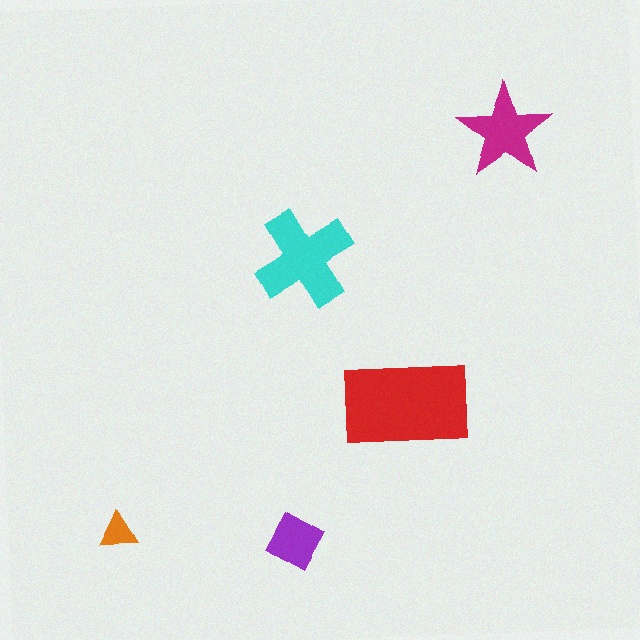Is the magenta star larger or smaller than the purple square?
Larger.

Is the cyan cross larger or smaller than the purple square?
Larger.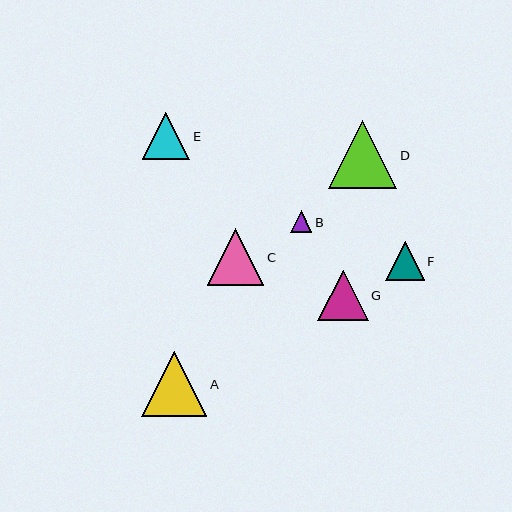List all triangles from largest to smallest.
From largest to smallest: D, A, C, G, E, F, B.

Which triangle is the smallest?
Triangle B is the smallest with a size of approximately 21 pixels.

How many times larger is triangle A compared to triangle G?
Triangle A is approximately 1.3 times the size of triangle G.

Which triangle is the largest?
Triangle D is the largest with a size of approximately 68 pixels.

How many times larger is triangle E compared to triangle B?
Triangle E is approximately 2.2 times the size of triangle B.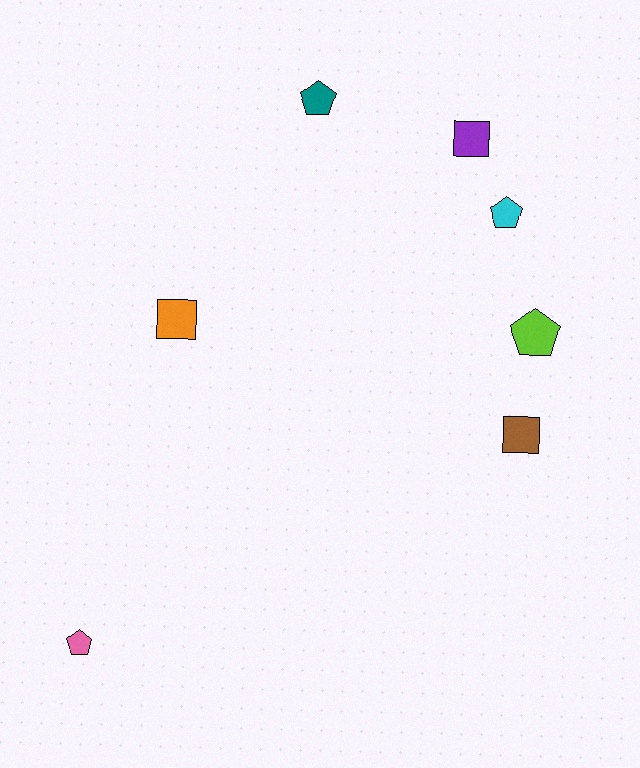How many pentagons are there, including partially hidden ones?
There are 4 pentagons.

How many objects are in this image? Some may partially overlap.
There are 7 objects.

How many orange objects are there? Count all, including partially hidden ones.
There is 1 orange object.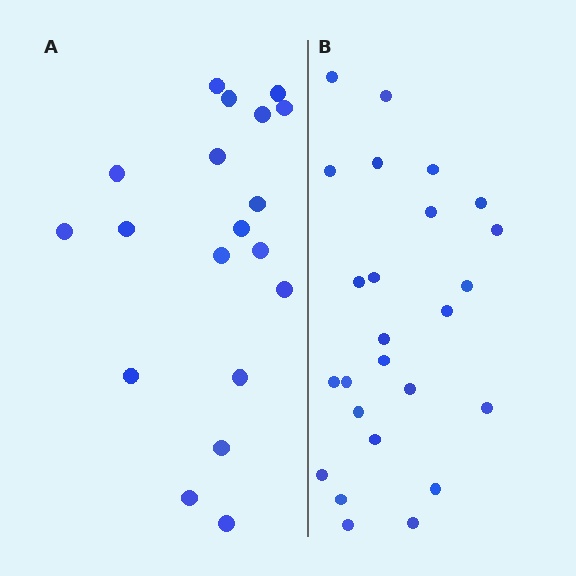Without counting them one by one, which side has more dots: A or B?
Region B (the right region) has more dots.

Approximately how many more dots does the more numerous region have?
Region B has about 6 more dots than region A.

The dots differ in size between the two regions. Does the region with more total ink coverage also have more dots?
No. Region A has more total ink coverage because its dots are larger, but region B actually contains more individual dots. Total area can be misleading — the number of items is what matters here.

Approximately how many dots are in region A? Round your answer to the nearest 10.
About 20 dots. (The exact count is 19, which rounds to 20.)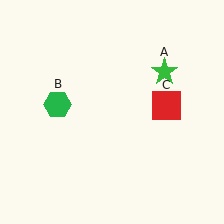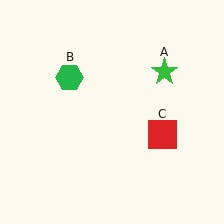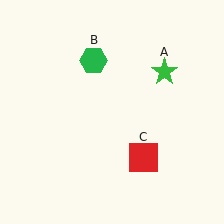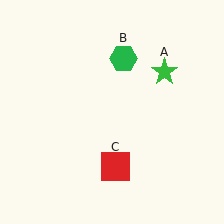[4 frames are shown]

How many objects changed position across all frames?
2 objects changed position: green hexagon (object B), red square (object C).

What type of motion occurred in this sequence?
The green hexagon (object B), red square (object C) rotated clockwise around the center of the scene.